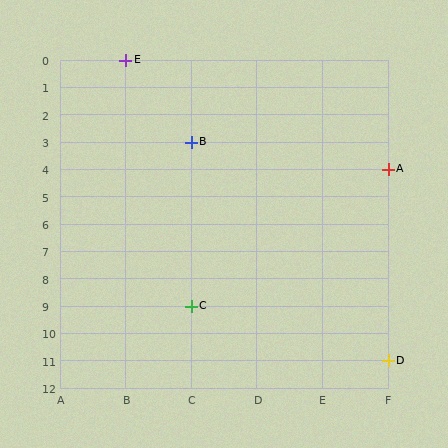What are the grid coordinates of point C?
Point C is at grid coordinates (C, 9).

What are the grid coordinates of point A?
Point A is at grid coordinates (F, 4).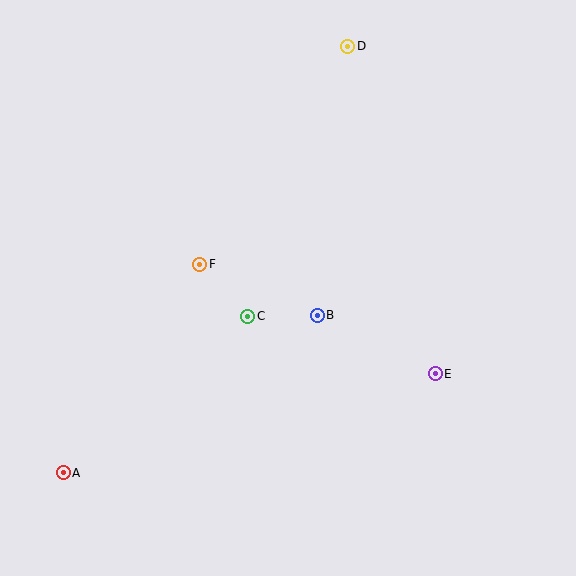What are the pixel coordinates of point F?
Point F is at (200, 264).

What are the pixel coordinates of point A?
Point A is at (63, 473).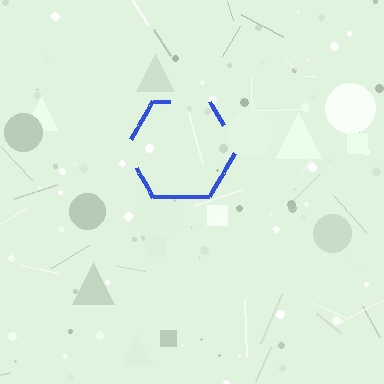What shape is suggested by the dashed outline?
The dashed outline suggests a hexagon.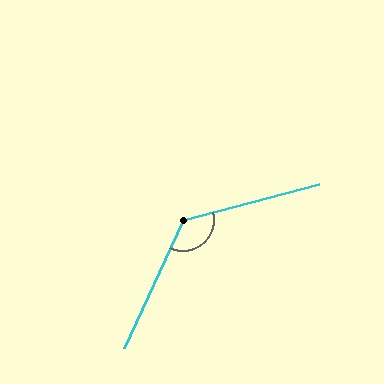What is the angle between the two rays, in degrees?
Approximately 129 degrees.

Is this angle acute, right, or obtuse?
It is obtuse.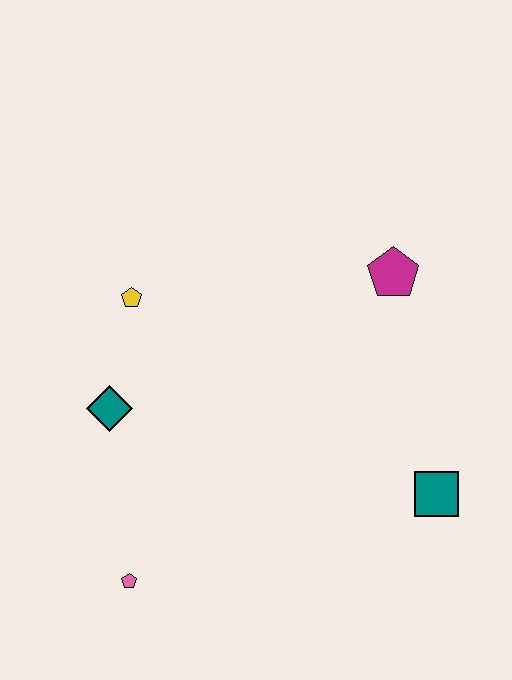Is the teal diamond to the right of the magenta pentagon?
No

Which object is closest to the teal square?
The magenta pentagon is closest to the teal square.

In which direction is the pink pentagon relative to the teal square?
The pink pentagon is to the left of the teal square.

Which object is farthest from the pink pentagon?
The magenta pentagon is farthest from the pink pentagon.